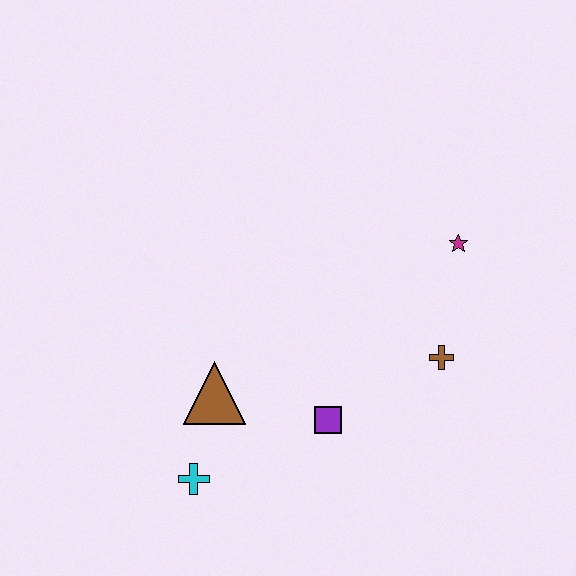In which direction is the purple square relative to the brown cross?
The purple square is to the left of the brown cross.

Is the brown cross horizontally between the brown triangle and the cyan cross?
No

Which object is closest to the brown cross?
The magenta star is closest to the brown cross.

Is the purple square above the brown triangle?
No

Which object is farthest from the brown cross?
The cyan cross is farthest from the brown cross.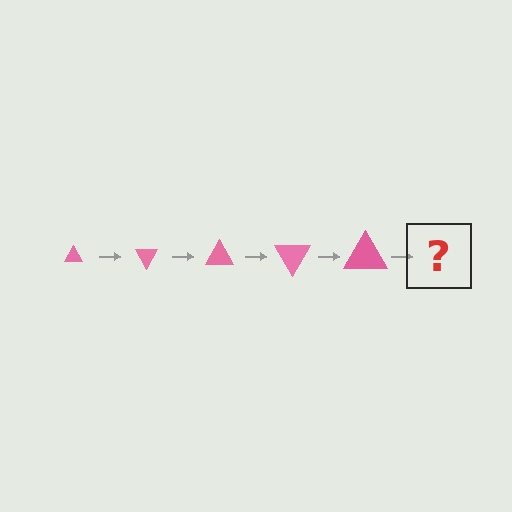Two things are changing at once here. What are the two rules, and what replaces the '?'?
The two rules are that the triangle grows larger each step and it rotates 60 degrees each step. The '?' should be a triangle, larger than the previous one and rotated 300 degrees from the start.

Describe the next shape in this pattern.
It should be a triangle, larger than the previous one and rotated 300 degrees from the start.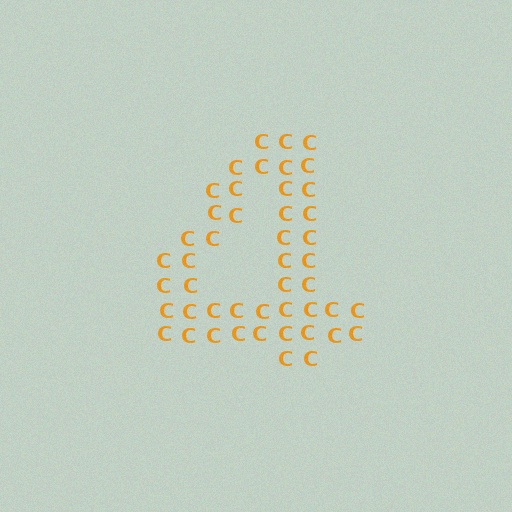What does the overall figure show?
The overall figure shows the digit 4.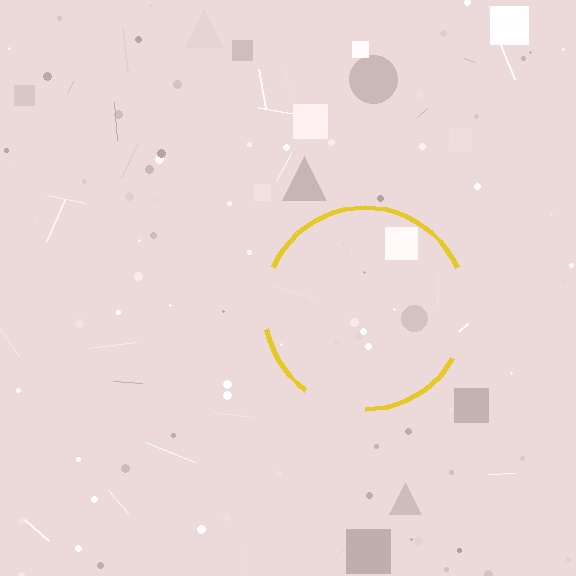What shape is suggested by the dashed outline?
The dashed outline suggests a circle.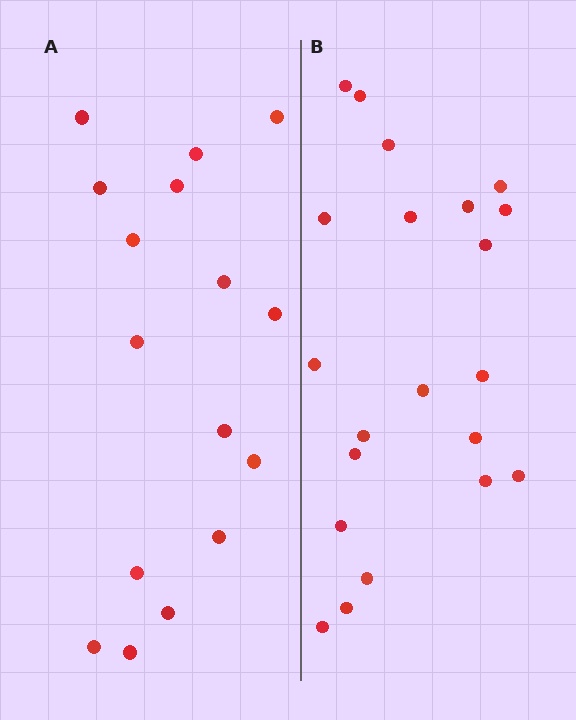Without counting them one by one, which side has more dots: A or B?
Region B (the right region) has more dots.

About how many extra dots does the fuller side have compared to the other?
Region B has about 5 more dots than region A.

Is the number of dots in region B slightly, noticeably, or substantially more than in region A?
Region B has noticeably more, but not dramatically so. The ratio is roughly 1.3 to 1.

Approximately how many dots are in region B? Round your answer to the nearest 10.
About 20 dots. (The exact count is 21, which rounds to 20.)